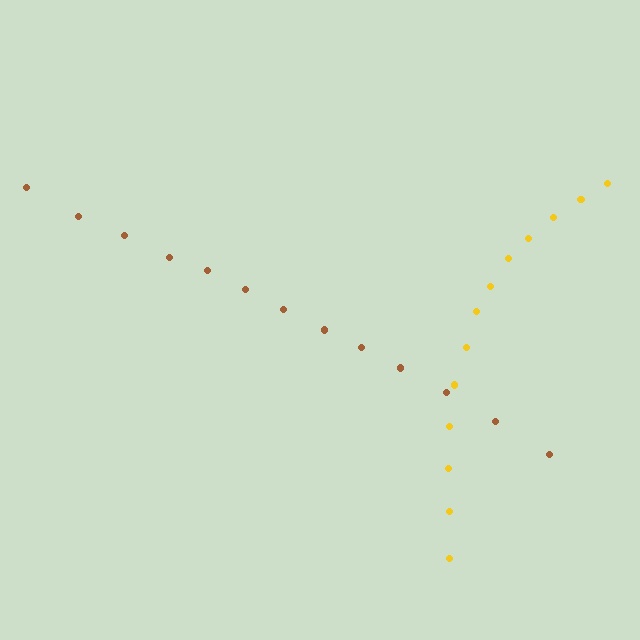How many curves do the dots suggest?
There are 2 distinct paths.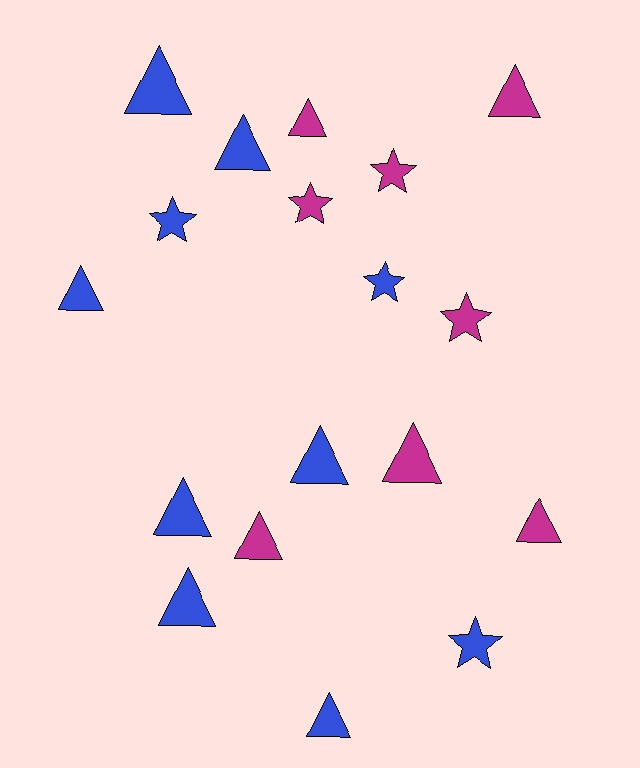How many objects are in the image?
There are 18 objects.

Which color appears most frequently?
Blue, with 10 objects.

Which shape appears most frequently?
Triangle, with 12 objects.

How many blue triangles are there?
There are 7 blue triangles.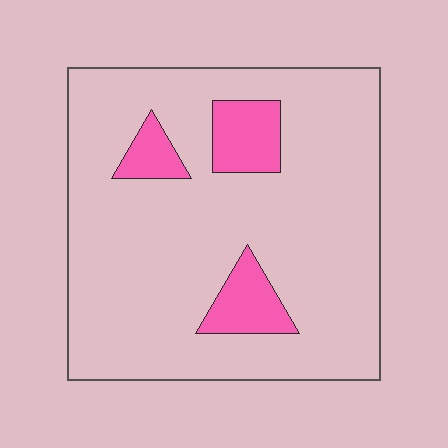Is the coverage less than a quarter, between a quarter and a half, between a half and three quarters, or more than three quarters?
Less than a quarter.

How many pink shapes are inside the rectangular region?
3.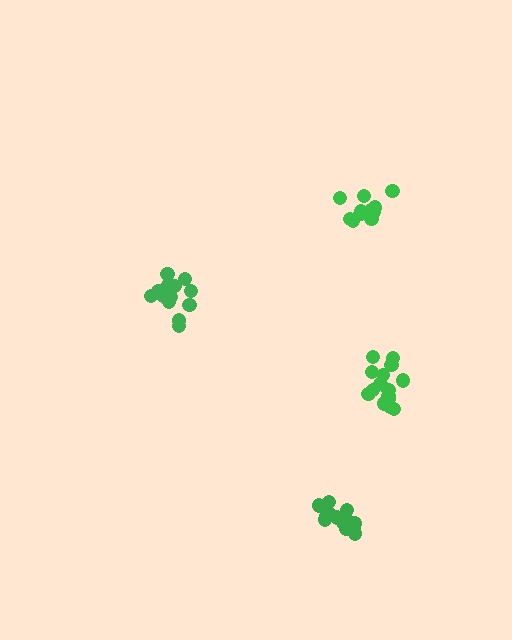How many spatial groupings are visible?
There are 4 spatial groupings.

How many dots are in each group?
Group 1: 15 dots, Group 2: 14 dots, Group 3: 15 dots, Group 4: 12 dots (56 total).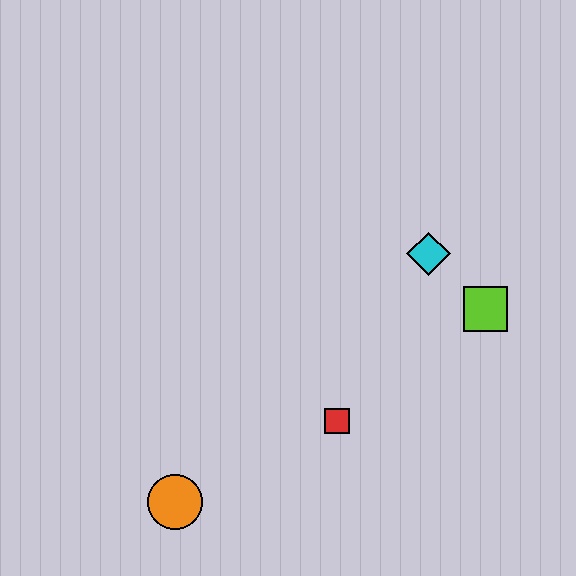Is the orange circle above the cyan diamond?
No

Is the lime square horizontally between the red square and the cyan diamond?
No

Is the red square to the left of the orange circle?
No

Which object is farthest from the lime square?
The orange circle is farthest from the lime square.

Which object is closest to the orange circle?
The red square is closest to the orange circle.